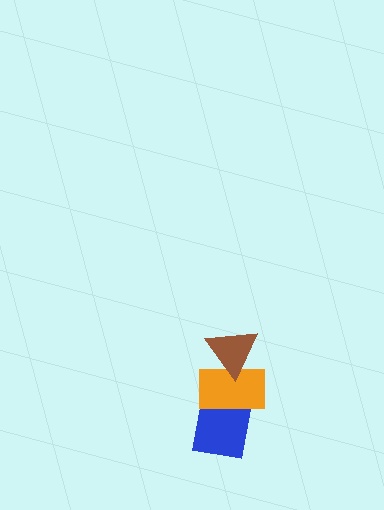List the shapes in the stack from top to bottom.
From top to bottom: the brown triangle, the orange rectangle, the blue square.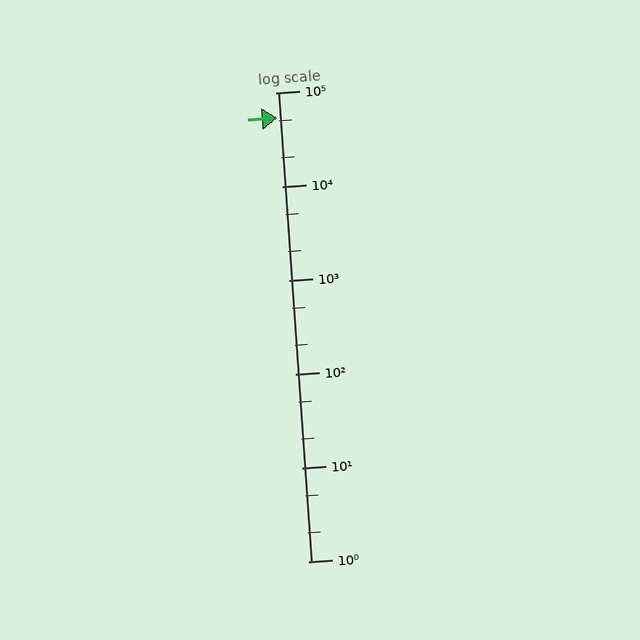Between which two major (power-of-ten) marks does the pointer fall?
The pointer is between 10000 and 100000.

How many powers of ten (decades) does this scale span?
The scale spans 5 decades, from 1 to 100000.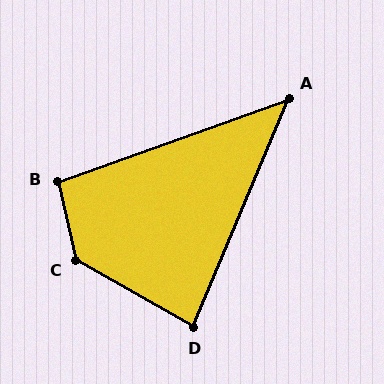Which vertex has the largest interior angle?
C, at approximately 132 degrees.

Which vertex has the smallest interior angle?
A, at approximately 48 degrees.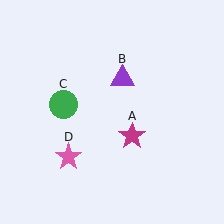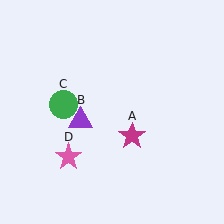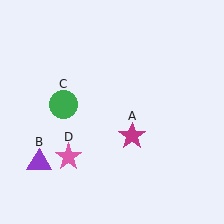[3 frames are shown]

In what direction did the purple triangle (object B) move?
The purple triangle (object B) moved down and to the left.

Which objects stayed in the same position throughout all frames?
Magenta star (object A) and green circle (object C) and pink star (object D) remained stationary.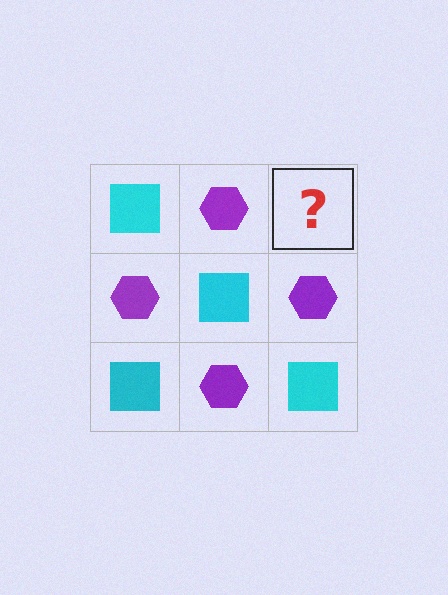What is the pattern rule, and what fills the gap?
The rule is that it alternates cyan square and purple hexagon in a checkerboard pattern. The gap should be filled with a cyan square.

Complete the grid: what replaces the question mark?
The question mark should be replaced with a cyan square.